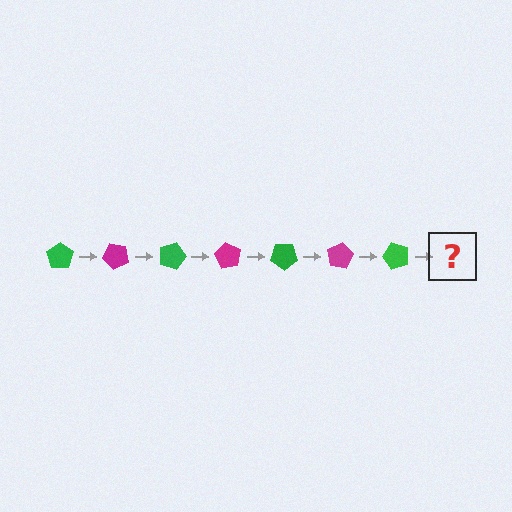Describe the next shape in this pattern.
It should be a magenta pentagon, rotated 315 degrees from the start.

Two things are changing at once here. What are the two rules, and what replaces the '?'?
The two rules are that it rotates 45 degrees each step and the color cycles through green and magenta. The '?' should be a magenta pentagon, rotated 315 degrees from the start.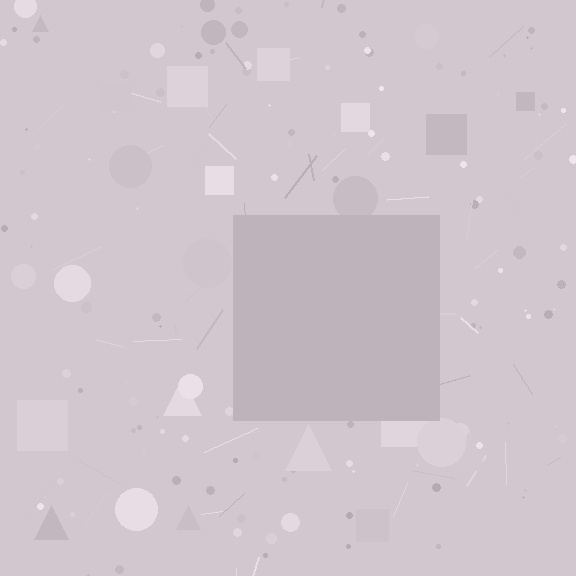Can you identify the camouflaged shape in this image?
The camouflaged shape is a square.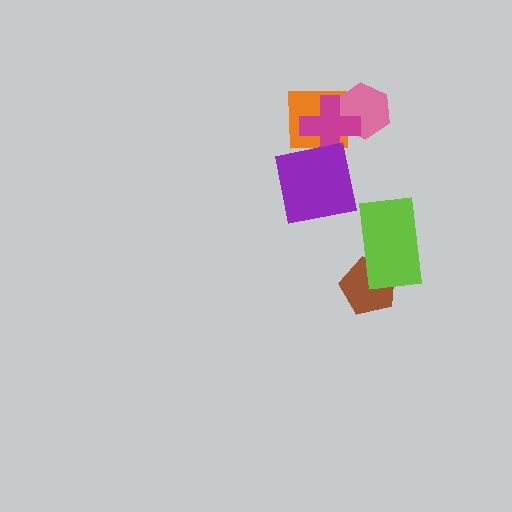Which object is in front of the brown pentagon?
The lime rectangle is in front of the brown pentagon.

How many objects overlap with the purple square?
0 objects overlap with the purple square.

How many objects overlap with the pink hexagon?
2 objects overlap with the pink hexagon.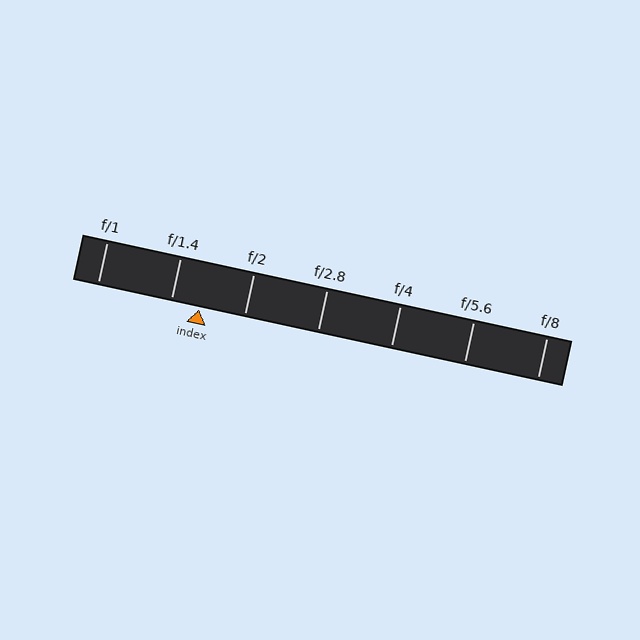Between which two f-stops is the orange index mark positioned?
The index mark is between f/1.4 and f/2.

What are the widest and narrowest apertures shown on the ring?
The widest aperture shown is f/1 and the narrowest is f/8.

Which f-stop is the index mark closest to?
The index mark is closest to f/1.4.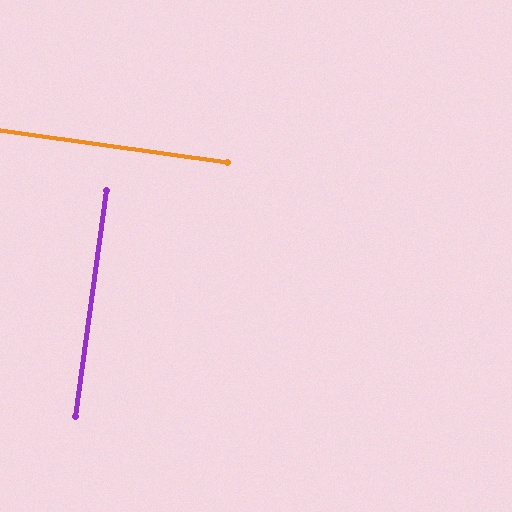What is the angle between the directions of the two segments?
Approximately 90 degrees.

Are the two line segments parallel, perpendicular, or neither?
Perpendicular — they meet at approximately 90°.